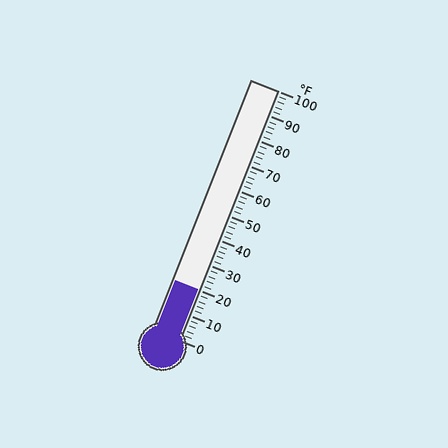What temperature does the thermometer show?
The thermometer shows approximately 20°F.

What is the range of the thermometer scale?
The thermometer scale ranges from 0°F to 100°F.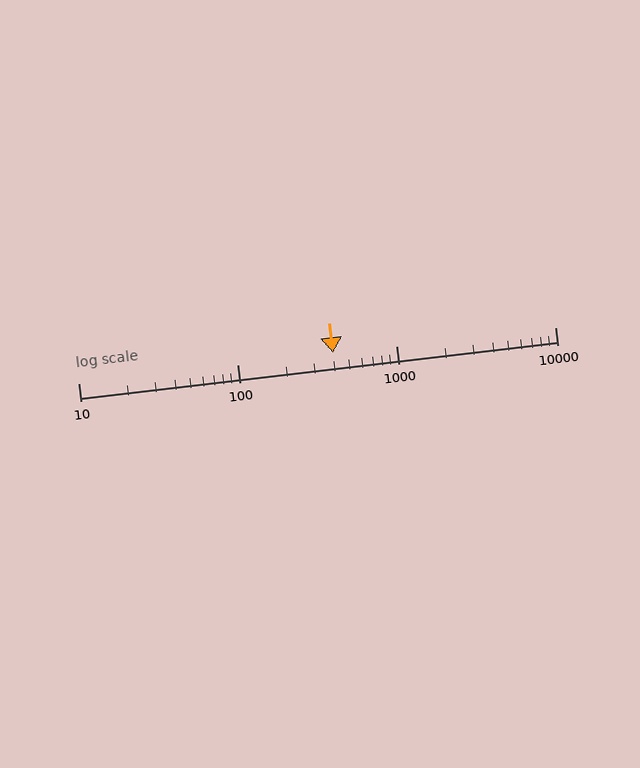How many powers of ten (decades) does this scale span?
The scale spans 3 decades, from 10 to 10000.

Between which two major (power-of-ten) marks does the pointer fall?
The pointer is between 100 and 1000.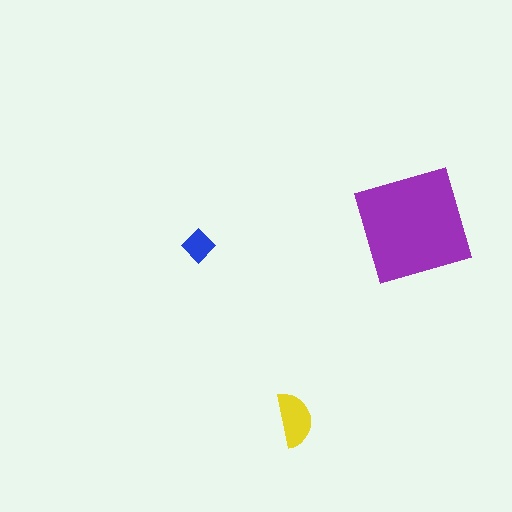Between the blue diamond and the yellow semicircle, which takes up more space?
The yellow semicircle.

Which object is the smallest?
The blue diamond.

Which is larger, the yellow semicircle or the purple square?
The purple square.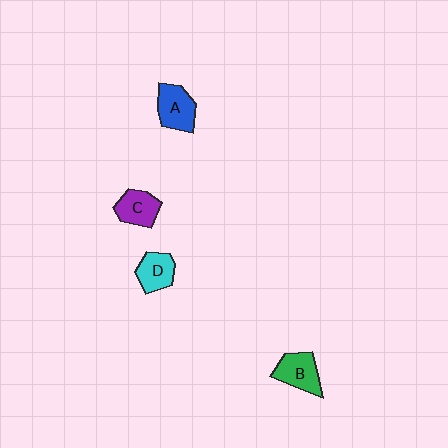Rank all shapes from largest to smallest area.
From largest to smallest: A (blue), B (green), C (purple), D (cyan).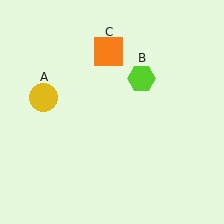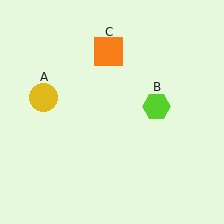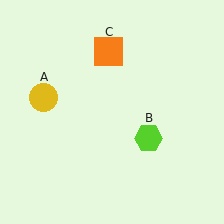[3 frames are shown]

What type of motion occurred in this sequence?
The lime hexagon (object B) rotated clockwise around the center of the scene.